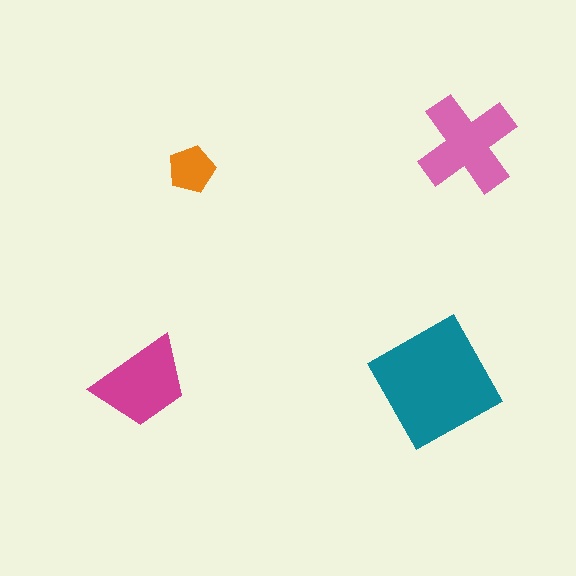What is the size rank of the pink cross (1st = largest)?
2nd.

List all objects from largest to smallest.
The teal square, the pink cross, the magenta trapezoid, the orange pentagon.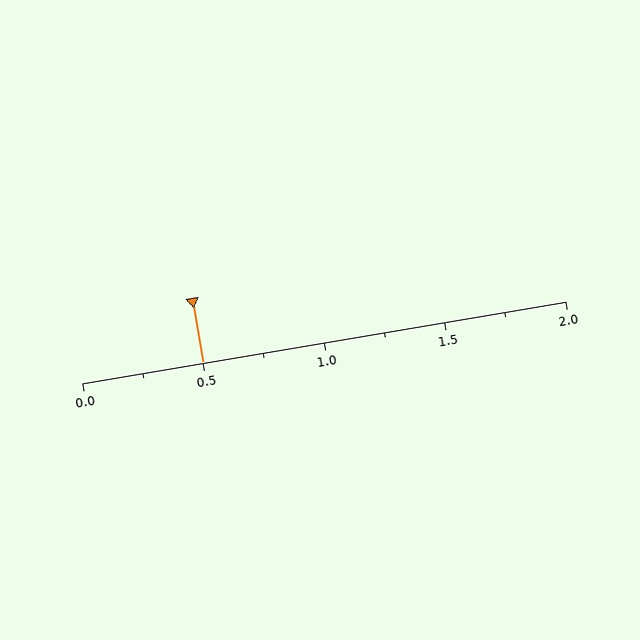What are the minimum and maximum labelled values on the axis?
The axis runs from 0.0 to 2.0.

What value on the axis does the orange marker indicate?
The marker indicates approximately 0.5.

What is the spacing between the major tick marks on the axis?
The major ticks are spaced 0.5 apart.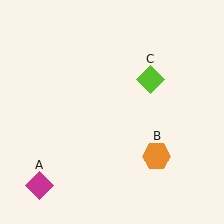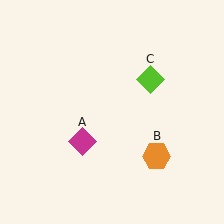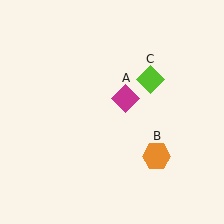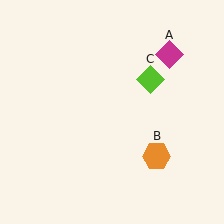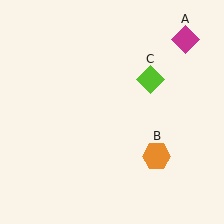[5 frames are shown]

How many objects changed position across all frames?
1 object changed position: magenta diamond (object A).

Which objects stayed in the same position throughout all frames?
Orange hexagon (object B) and lime diamond (object C) remained stationary.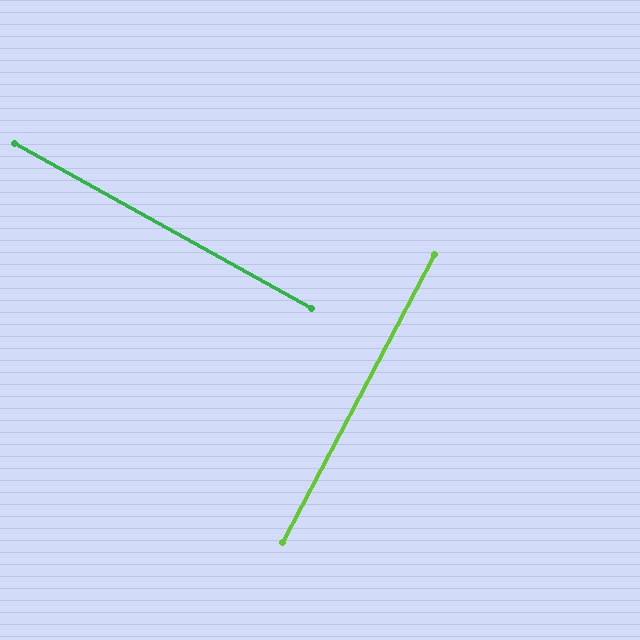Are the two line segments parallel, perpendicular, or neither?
Perpendicular — they meet at approximately 89°.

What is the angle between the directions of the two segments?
Approximately 89 degrees.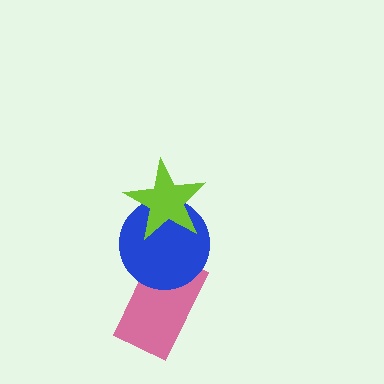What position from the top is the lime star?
The lime star is 1st from the top.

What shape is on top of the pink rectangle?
The blue circle is on top of the pink rectangle.